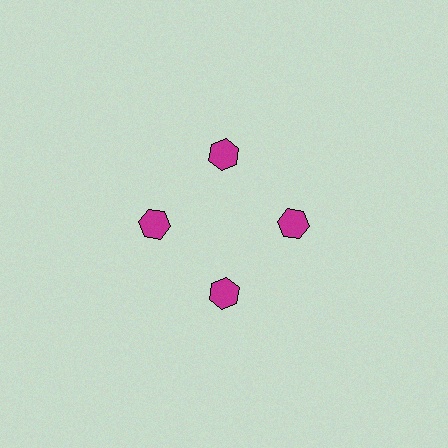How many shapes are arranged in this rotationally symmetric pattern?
There are 4 shapes, arranged in 4 groups of 1.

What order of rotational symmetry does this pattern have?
This pattern has 4-fold rotational symmetry.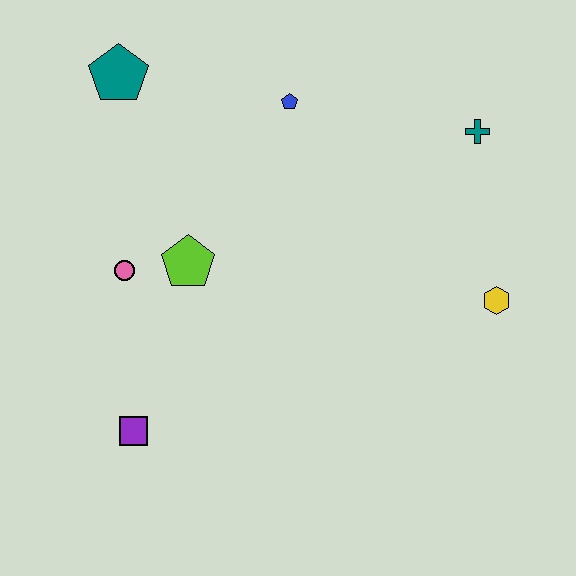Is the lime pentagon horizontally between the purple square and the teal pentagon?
No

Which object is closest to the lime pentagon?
The pink circle is closest to the lime pentagon.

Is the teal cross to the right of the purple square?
Yes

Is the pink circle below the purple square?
No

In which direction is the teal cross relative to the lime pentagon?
The teal cross is to the right of the lime pentagon.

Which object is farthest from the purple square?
The teal cross is farthest from the purple square.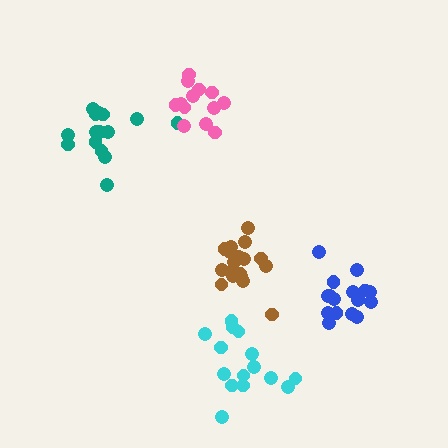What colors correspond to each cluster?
The clusters are colored: brown, teal, pink, cyan, blue.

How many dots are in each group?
Group 1: 18 dots, Group 2: 15 dots, Group 3: 13 dots, Group 4: 15 dots, Group 5: 17 dots (78 total).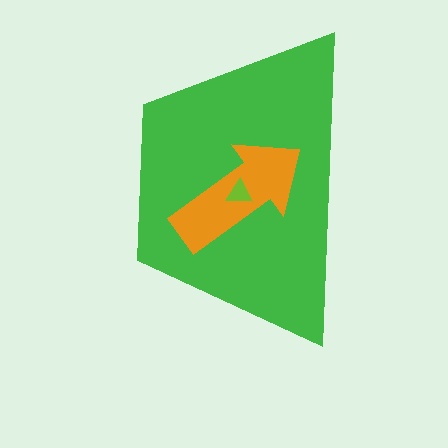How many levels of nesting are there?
3.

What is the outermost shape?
The green trapezoid.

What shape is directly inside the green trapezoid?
The orange arrow.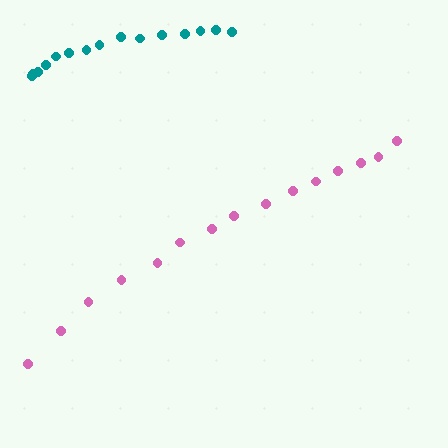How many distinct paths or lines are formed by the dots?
There are 2 distinct paths.